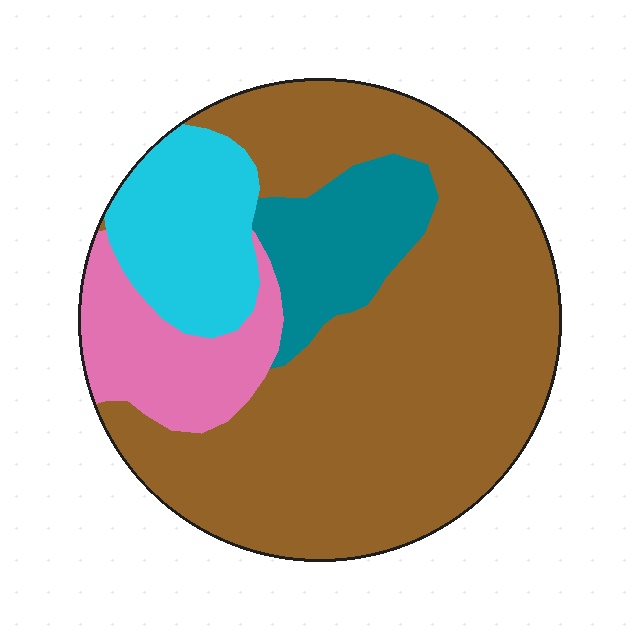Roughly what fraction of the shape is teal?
Teal takes up about one eighth (1/8) of the shape.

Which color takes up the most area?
Brown, at roughly 65%.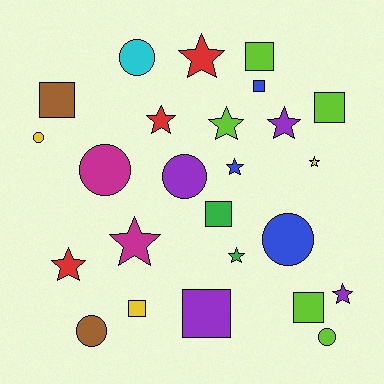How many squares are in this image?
There are 8 squares.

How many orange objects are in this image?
There are no orange objects.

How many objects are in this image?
There are 25 objects.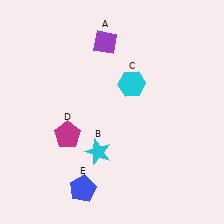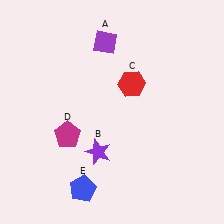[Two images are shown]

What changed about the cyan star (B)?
In Image 1, B is cyan. In Image 2, it changed to purple.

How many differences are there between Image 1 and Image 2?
There are 2 differences between the two images.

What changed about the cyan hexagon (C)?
In Image 1, C is cyan. In Image 2, it changed to red.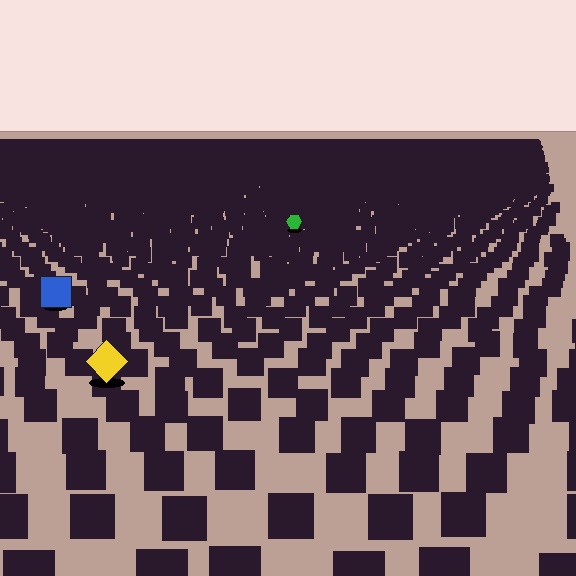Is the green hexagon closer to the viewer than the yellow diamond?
No. The yellow diamond is closer — you can tell from the texture gradient: the ground texture is coarser near it.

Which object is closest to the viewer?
The yellow diamond is closest. The texture marks near it are larger and more spread out.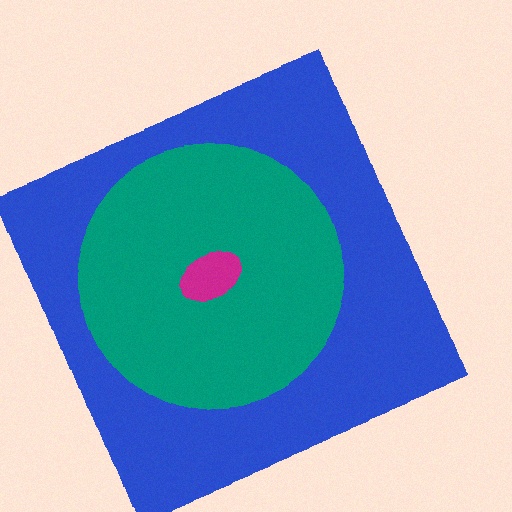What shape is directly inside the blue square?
The teal circle.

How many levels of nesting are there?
3.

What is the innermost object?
The magenta ellipse.